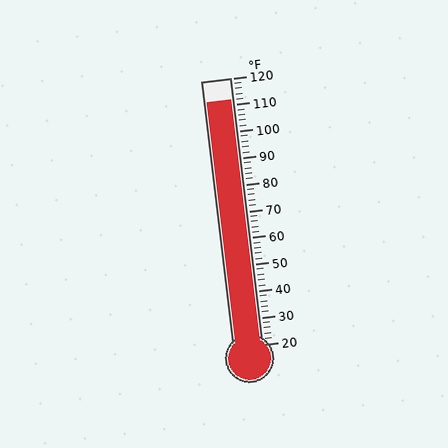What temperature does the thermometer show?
The thermometer shows approximately 112°F.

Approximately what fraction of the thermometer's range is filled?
The thermometer is filled to approximately 90% of its range.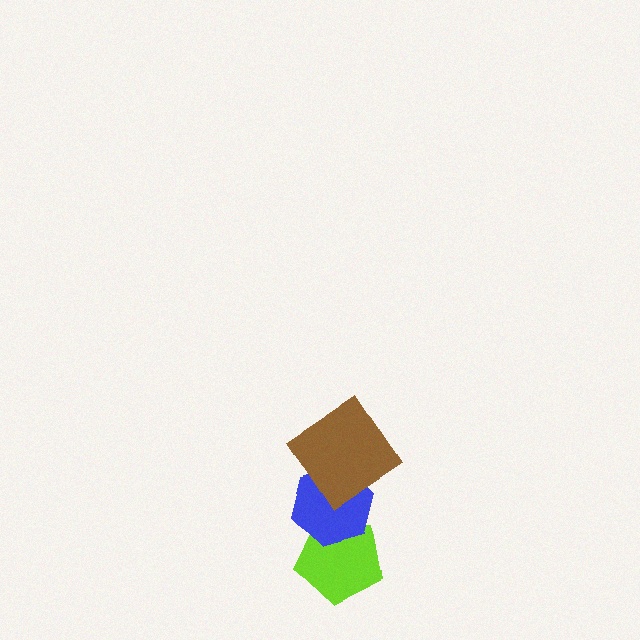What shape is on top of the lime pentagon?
The blue hexagon is on top of the lime pentagon.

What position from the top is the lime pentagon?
The lime pentagon is 3rd from the top.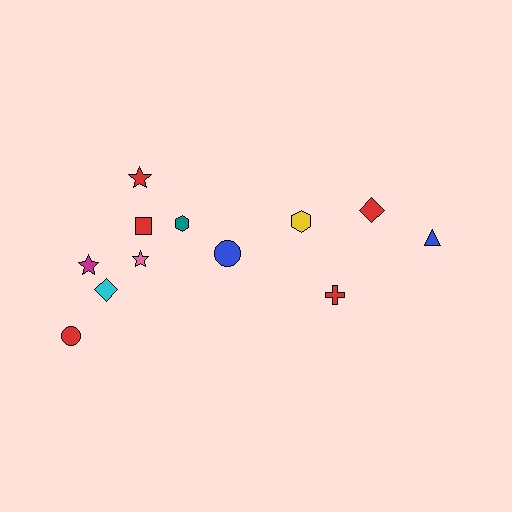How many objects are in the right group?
There are 5 objects.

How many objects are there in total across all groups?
There are 12 objects.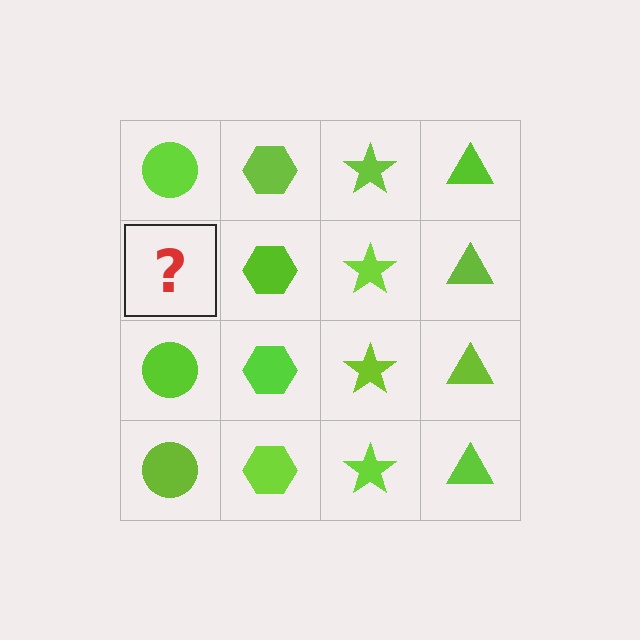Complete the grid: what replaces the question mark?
The question mark should be replaced with a lime circle.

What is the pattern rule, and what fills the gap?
The rule is that each column has a consistent shape. The gap should be filled with a lime circle.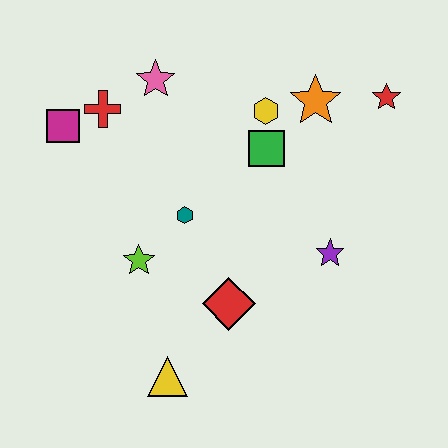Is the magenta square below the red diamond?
No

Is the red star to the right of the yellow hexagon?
Yes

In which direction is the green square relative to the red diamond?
The green square is above the red diamond.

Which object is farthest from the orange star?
The yellow triangle is farthest from the orange star.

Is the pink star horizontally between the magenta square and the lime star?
No